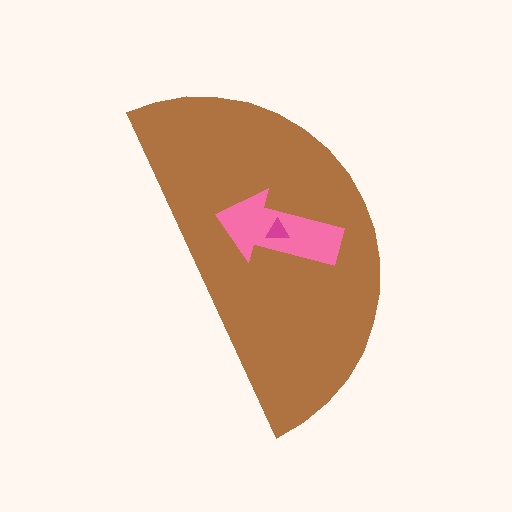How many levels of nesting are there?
3.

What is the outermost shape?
The brown semicircle.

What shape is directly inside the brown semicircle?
The pink arrow.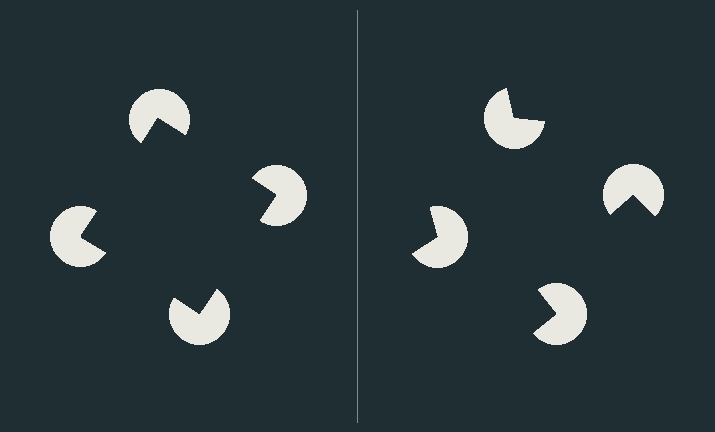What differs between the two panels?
The pac-man discs are positioned identically on both sides; only the wedge orientations differ. On the left they align to a square; on the right they are misaligned.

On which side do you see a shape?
An illusory square appears on the left side. On the right side the wedge cuts are rotated, so no coherent shape forms.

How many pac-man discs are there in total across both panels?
8 — 4 on each side.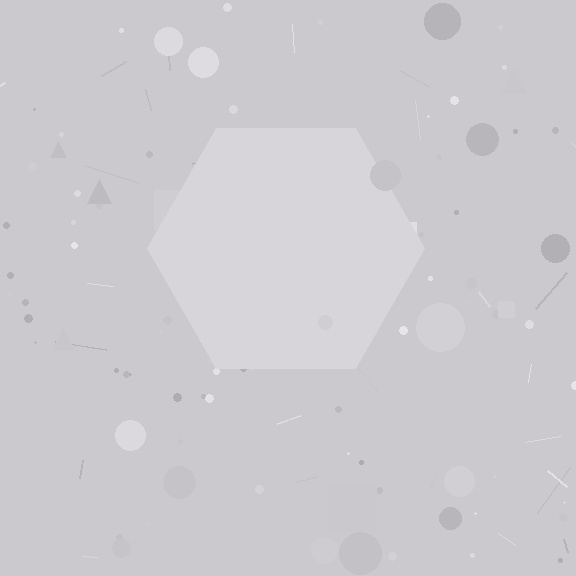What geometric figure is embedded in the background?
A hexagon is embedded in the background.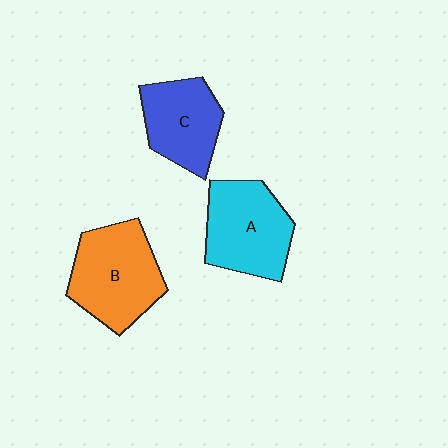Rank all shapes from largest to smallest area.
From largest to smallest: B (orange), A (cyan), C (blue).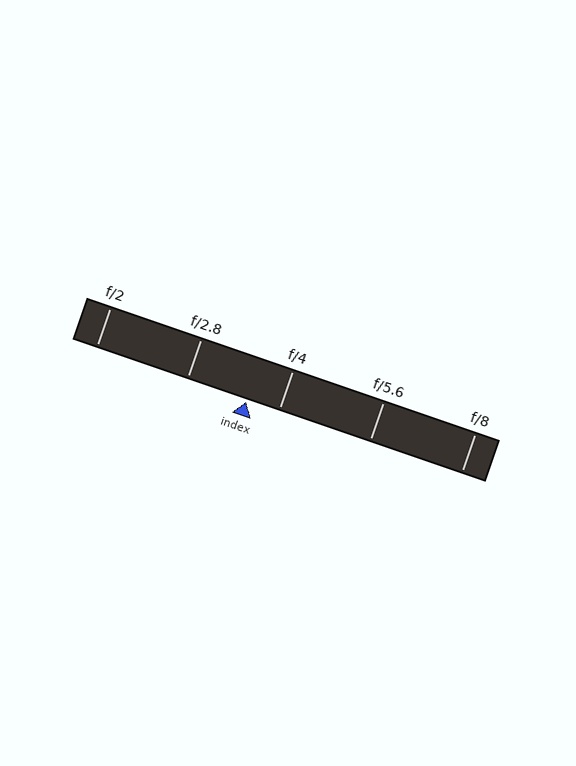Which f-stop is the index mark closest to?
The index mark is closest to f/4.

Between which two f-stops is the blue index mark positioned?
The index mark is between f/2.8 and f/4.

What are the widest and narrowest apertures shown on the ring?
The widest aperture shown is f/2 and the narrowest is f/8.